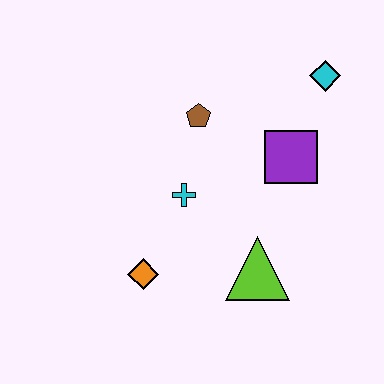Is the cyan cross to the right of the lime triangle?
No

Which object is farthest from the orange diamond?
The cyan diamond is farthest from the orange diamond.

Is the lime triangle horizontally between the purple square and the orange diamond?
Yes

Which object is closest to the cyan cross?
The brown pentagon is closest to the cyan cross.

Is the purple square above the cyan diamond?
No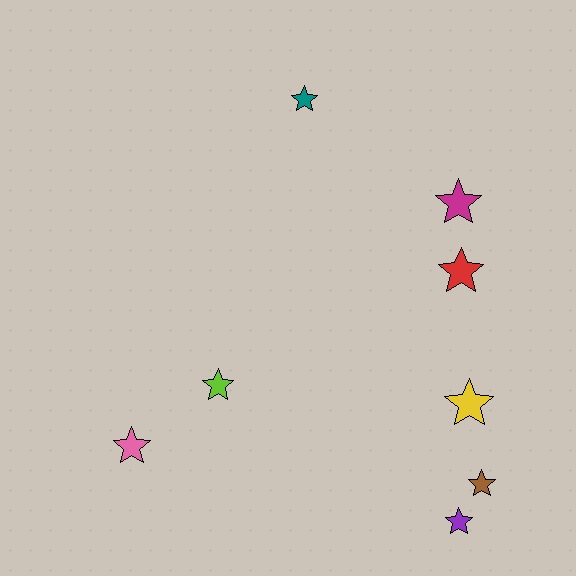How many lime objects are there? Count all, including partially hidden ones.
There is 1 lime object.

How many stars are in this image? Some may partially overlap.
There are 8 stars.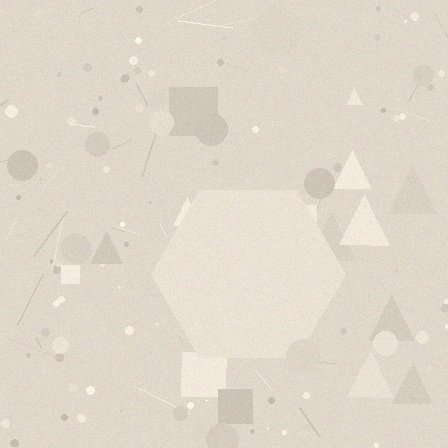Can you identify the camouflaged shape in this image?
The camouflaged shape is a hexagon.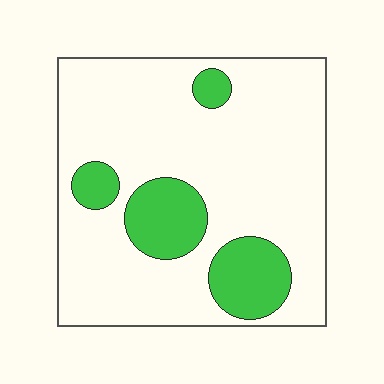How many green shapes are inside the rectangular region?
4.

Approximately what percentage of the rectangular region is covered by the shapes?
Approximately 20%.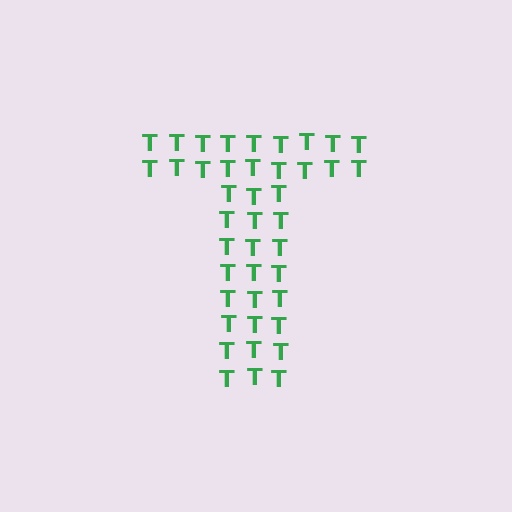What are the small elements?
The small elements are letter T's.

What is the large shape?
The large shape is the letter T.